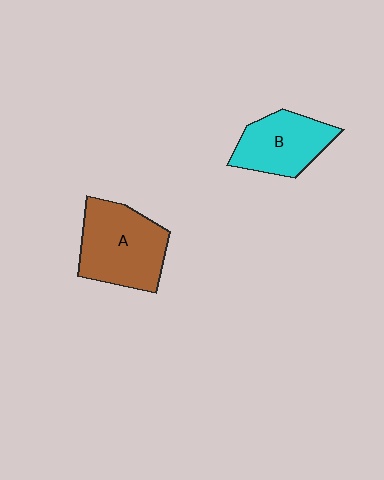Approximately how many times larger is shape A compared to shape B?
Approximately 1.3 times.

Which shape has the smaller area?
Shape B (cyan).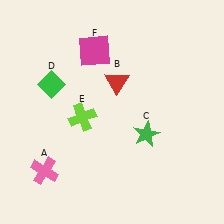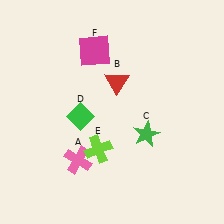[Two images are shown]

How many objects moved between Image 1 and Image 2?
3 objects moved between the two images.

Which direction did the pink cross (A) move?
The pink cross (A) moved right.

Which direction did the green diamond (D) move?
The green diamond (D) moved down.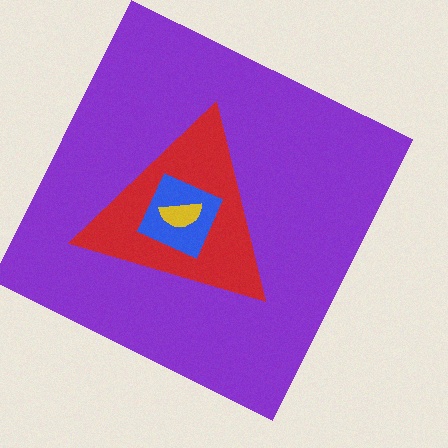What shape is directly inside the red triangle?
The blue diamond.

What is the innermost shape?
The yellow semicircle.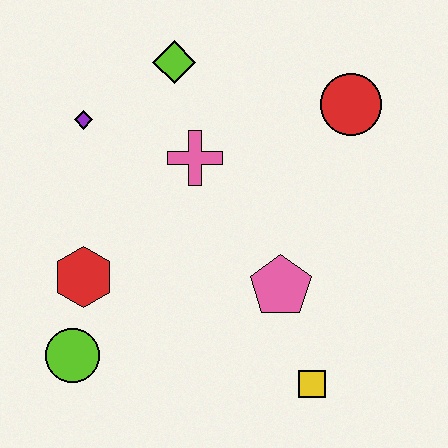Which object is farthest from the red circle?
The lime circle is farthest from the red circle.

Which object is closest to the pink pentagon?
The yellow square is closest to the pink pentagon.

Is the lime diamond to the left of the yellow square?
Yes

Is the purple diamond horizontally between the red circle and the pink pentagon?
No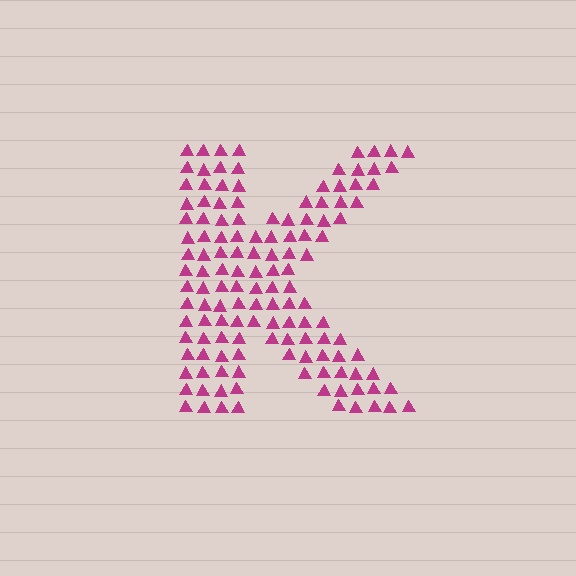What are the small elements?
The small elements are triangles.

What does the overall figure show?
The overall figure shows the letter K.